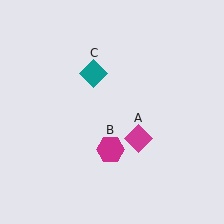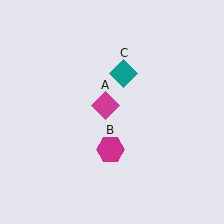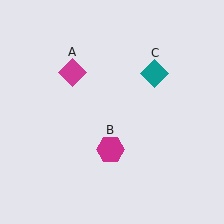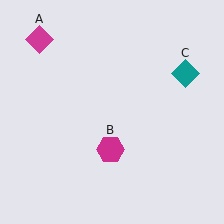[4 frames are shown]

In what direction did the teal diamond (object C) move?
The teal diamond (object C) moved right.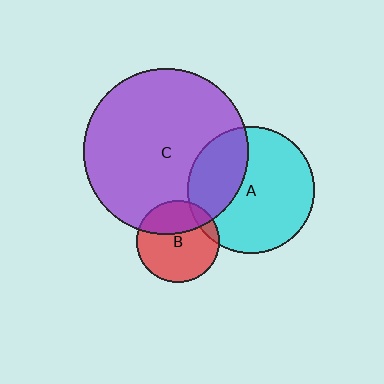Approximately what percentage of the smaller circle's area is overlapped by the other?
Approximately 35%.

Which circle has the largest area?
Circle C (purple).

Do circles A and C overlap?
Yes.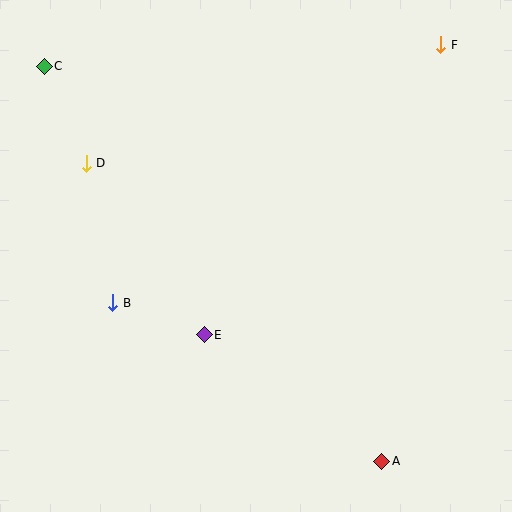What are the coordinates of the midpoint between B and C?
The midpoint between B and C is at (78, 184).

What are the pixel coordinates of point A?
Point A is at (382, 461).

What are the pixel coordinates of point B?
Point B is at (113, 303).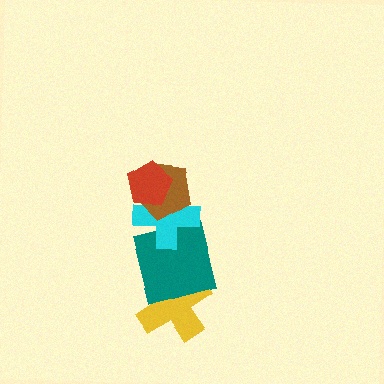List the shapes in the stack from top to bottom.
From top to bottom: the red pentagon, the brown pentagon, the cyan cross, the teal square, the yellow cross.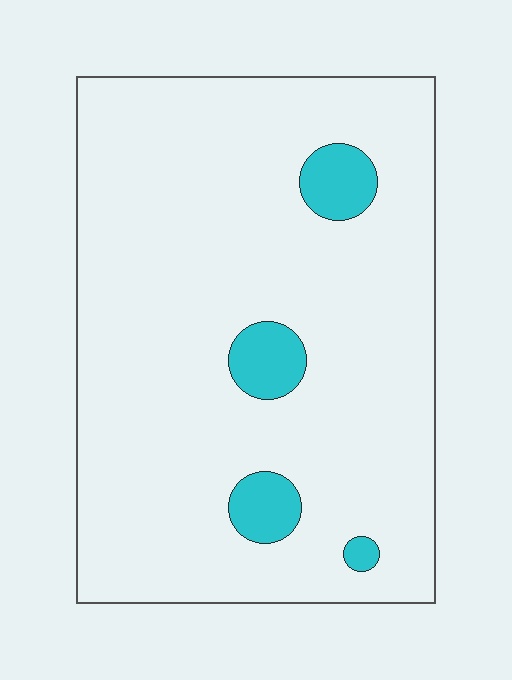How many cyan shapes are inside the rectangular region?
4.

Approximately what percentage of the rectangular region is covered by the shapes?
Approximately 10%.